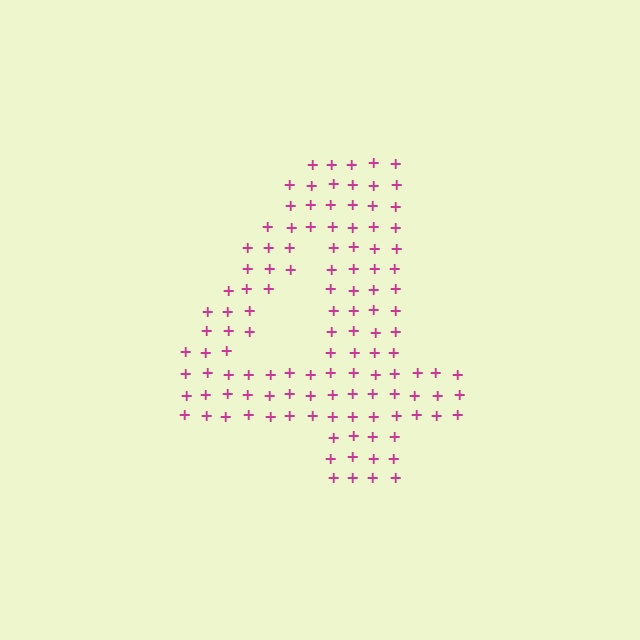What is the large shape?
The large shape is the digit 4.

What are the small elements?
The small elements are plus signs.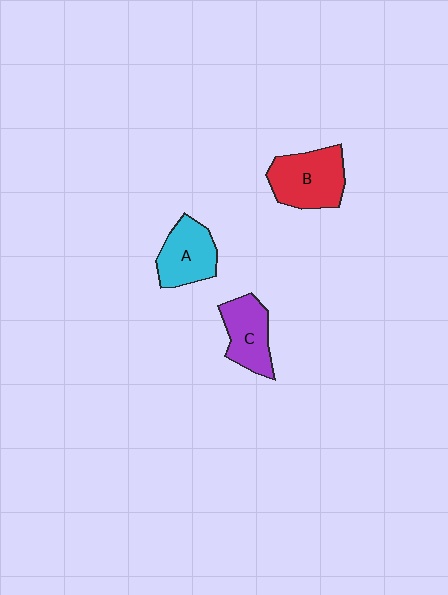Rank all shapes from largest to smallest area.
From largest to smallest: B (red), A (cyan), C (purple).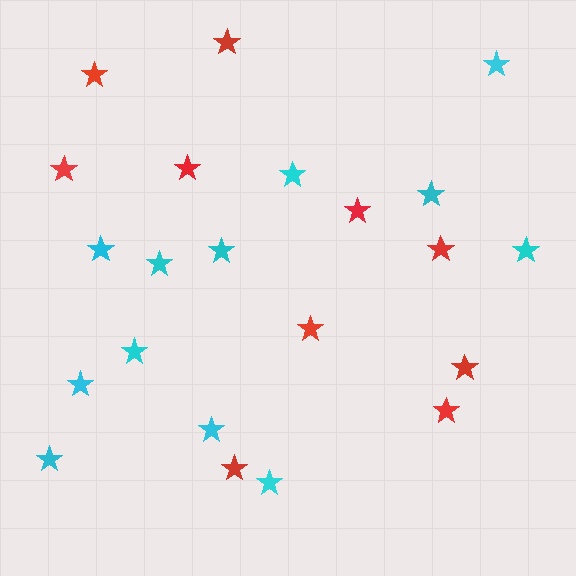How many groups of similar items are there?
There are 2 groups: one group of cyan stars (12) and one group of red stars (10).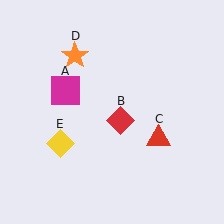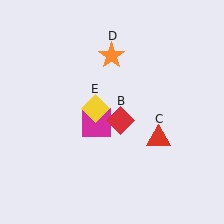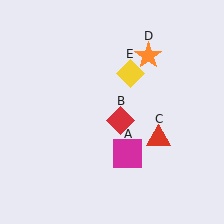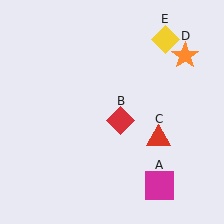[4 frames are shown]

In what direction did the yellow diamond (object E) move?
The yellow diamond (object E) moved up and to the right.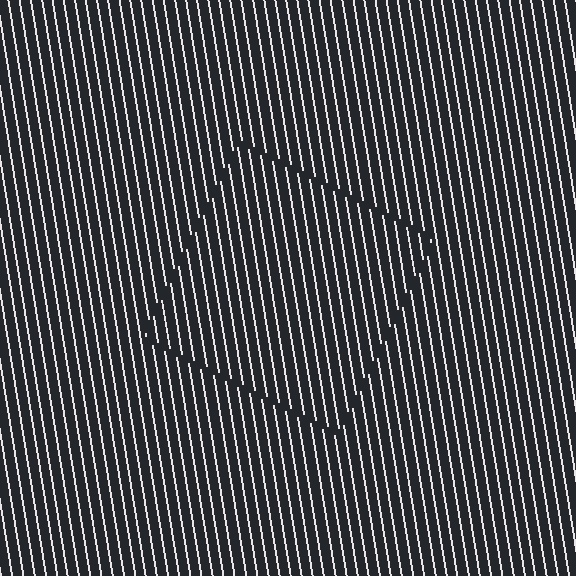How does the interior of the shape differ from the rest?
The interior of the shape contains the same grating, shifted by half a period — the contour is defined by the phase discontinuity where line-ends from the inner and outer gratings abut.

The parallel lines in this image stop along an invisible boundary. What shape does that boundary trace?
An illusory square. The interior of the shape contains the same grating, shifted by half a period — the contour is defined by the phase discontinuity where line-ends from the inner and outer gratings abut.